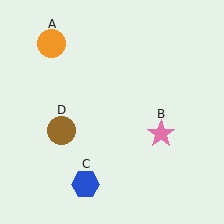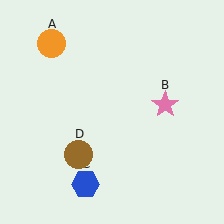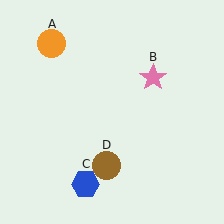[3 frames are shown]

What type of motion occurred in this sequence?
The pink star (object B), brown circle (object D) rotated counterclockwise around the center of the scene.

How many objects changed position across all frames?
2 objects changed position: pink star (object B), brown circle (object D).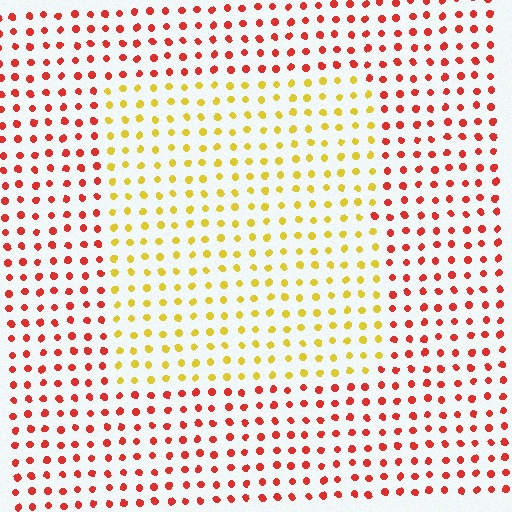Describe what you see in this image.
The image is filled with small red elements in a uniform arrangement. A rectangle-shaped region is visible where the elements are tinted to a slightly different hue, forming a subtle color boundary.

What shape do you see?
I see a rectangle.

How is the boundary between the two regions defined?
The boundary is defined purely by a slight shift in hue (about 53 degrees). Spacing, size, and orientation are identical on both sides.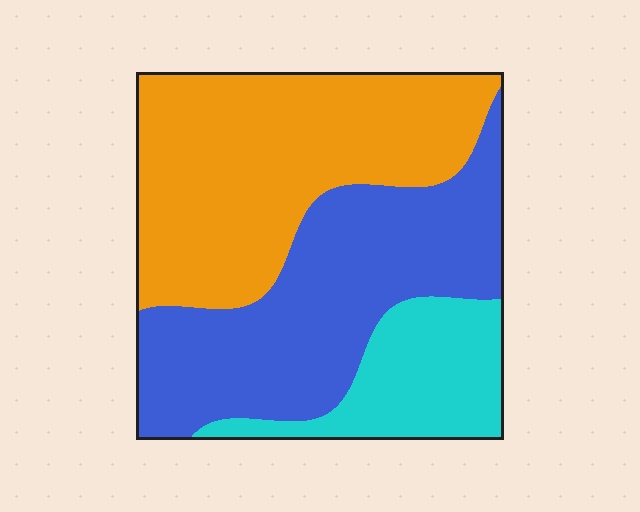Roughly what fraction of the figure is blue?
Blue takes up about two fifths (2/5) of the figure.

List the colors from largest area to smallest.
From largest to smallest: orange, blue, cyan.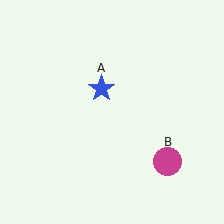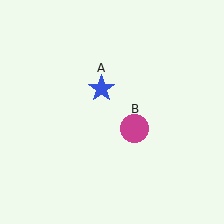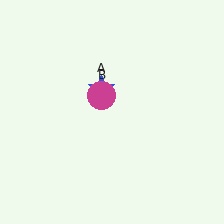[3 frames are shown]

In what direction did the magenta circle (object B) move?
The magenta circle (object B) moved up and to the left.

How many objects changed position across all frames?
1 object changed position: magenta circle (object B).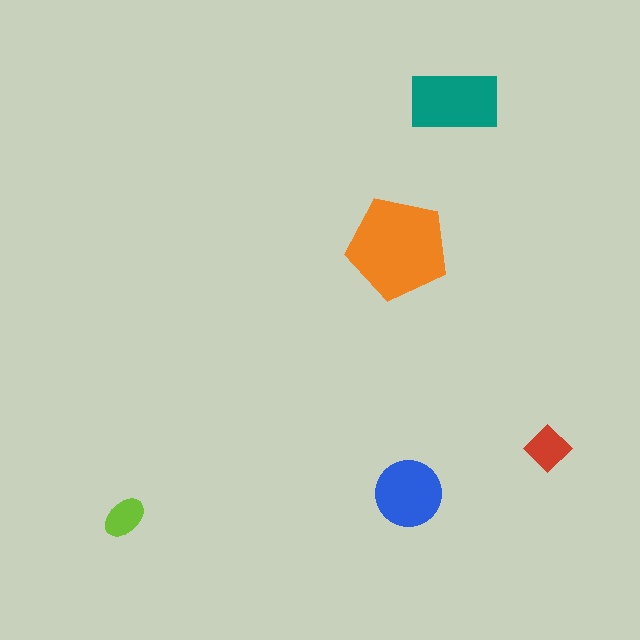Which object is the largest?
The orange pentagon.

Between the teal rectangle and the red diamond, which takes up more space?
The teal rectangle.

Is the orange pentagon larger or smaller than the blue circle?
Larger.